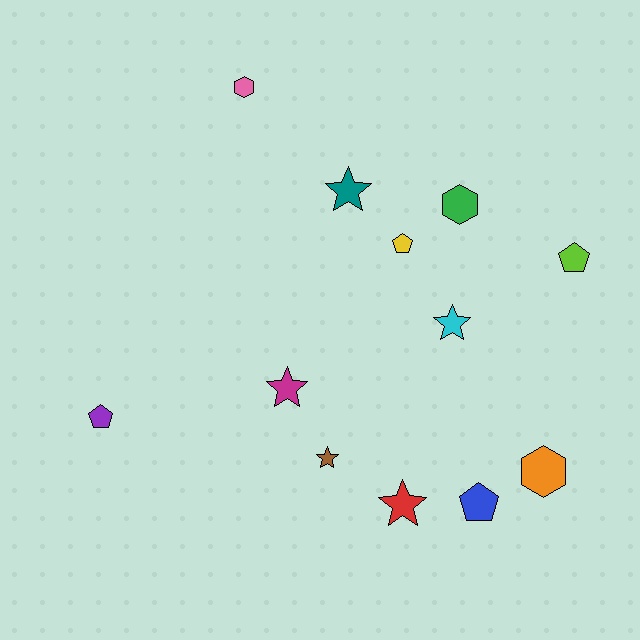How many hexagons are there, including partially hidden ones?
There are 3 hexagons.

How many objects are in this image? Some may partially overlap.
There are 12 objects.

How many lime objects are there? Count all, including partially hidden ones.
There is 1 lime object.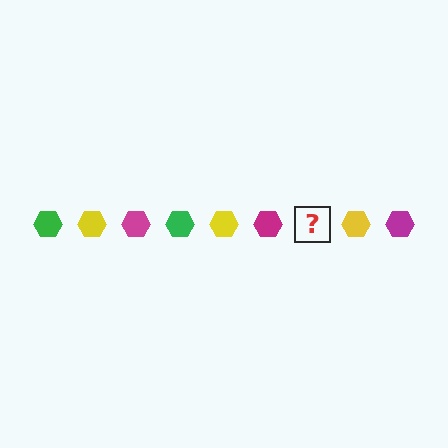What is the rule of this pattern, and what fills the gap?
The rule is that the pattern cycles through green, yellow, magenta hexagons. The gap should be filled with a green hexagon.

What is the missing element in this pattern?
The missing element is a green hexagon.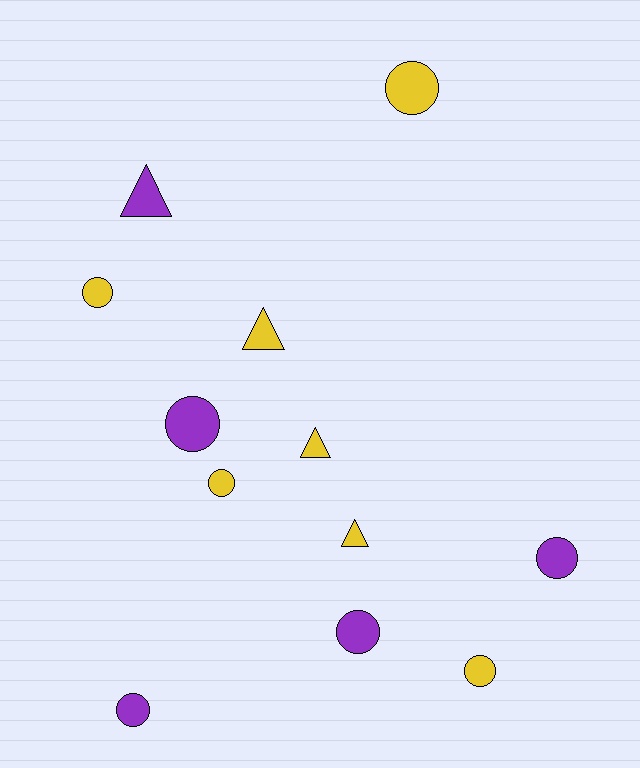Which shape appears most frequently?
Circle, with 8 objects.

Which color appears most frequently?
Yellow, with 7 objects.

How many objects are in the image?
There are 12 objects.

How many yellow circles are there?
There are 4 yellow circles.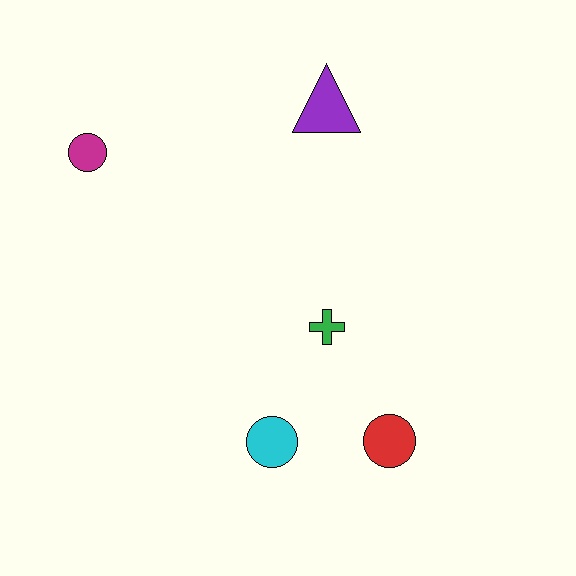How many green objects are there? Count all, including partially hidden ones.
There is 1 green object.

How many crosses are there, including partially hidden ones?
There is 1 cross.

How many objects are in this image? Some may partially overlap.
There are 5 objects.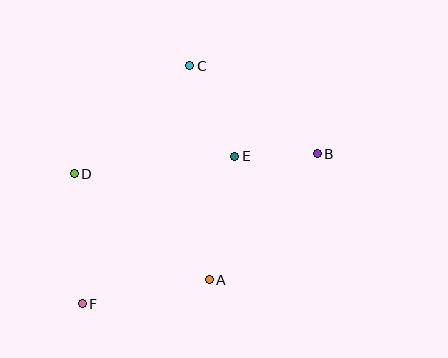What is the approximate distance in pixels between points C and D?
The distance between C and D is approximately 158 pixels.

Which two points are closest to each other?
Points B and E are closest to each other.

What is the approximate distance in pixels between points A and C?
The distance between A and C is approximately 215 pixels.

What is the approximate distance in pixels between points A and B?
The distance between A and B is approximately 166 pixels.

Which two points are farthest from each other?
Points B and F are farthest from each other.